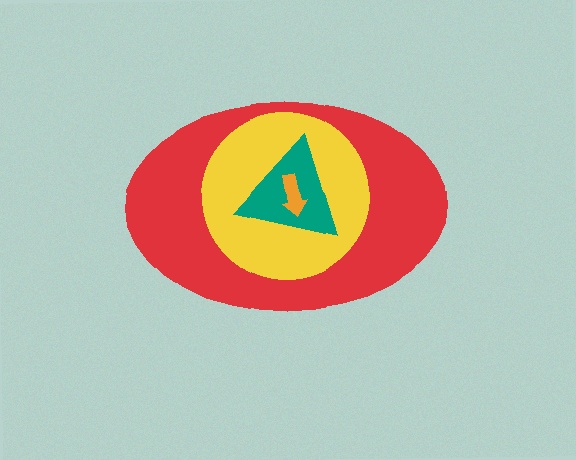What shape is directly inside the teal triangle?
The orange arrow.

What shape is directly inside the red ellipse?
The yellow circle.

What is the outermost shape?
The red ellipse.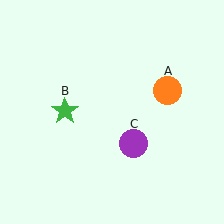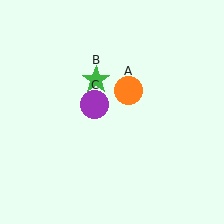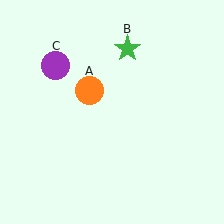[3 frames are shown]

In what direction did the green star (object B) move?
The green star (object B) moved up and to the right.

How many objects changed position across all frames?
3 objects changed position: orange circle (object A), green star (object B), purple circle (object C).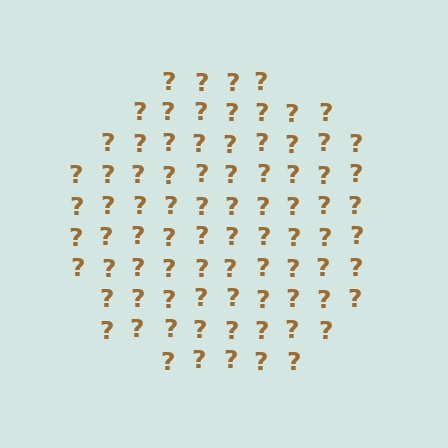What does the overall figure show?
The overall figure shows a circle.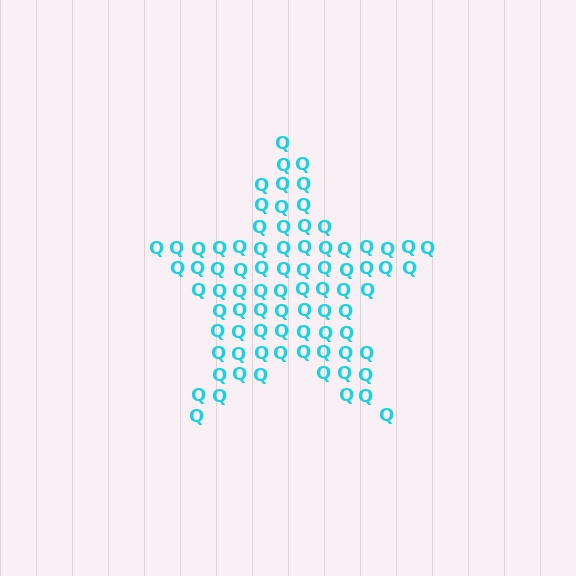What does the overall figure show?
The overall figure shows a star.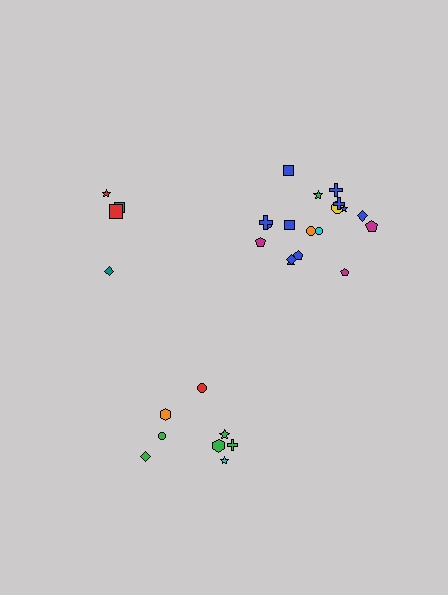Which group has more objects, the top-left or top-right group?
The top-right group.